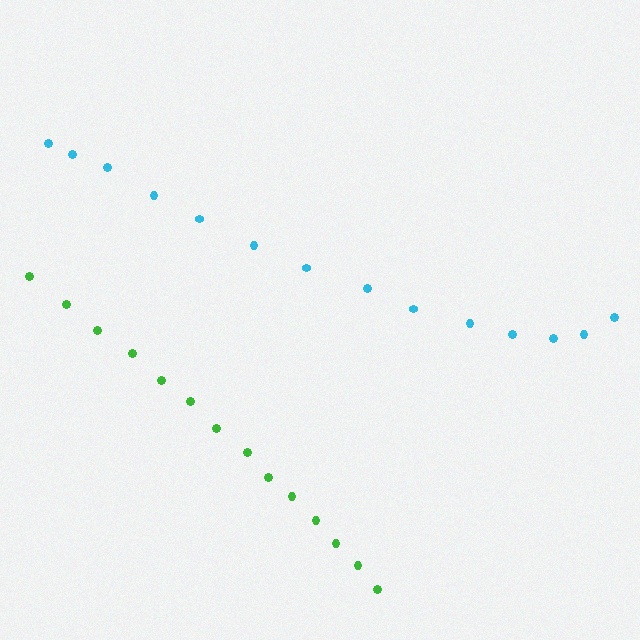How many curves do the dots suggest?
There are 2 distinct paths.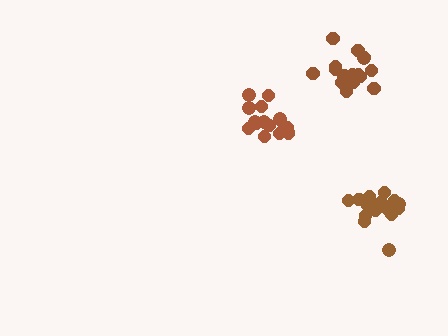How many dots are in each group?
Group 1: 15 dots, Group 2: 15 dots, Group 3: 16 dots (46 total).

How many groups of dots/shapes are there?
There are 3 groups.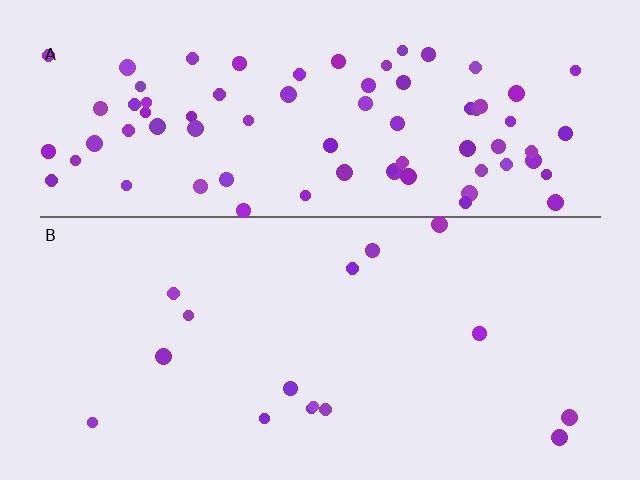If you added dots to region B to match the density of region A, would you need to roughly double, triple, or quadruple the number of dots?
Approximately quadruple.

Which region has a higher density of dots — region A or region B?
A (the top).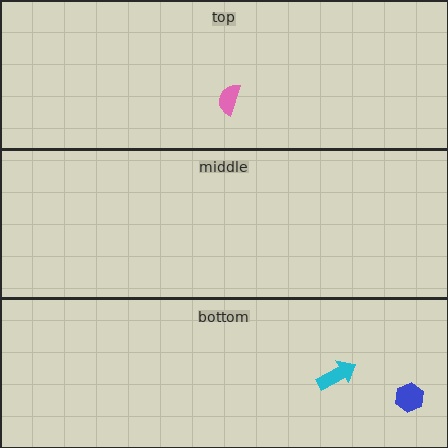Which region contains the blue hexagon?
The bottom region.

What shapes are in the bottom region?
The blue hexagon, the cyan arrow.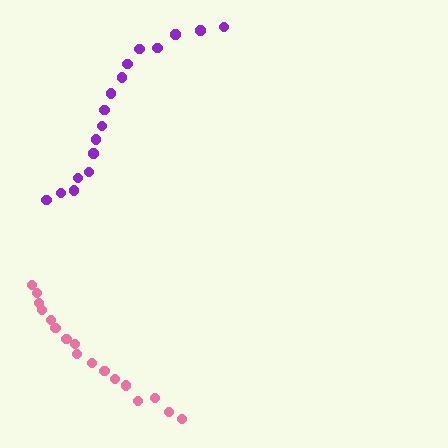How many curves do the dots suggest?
There are 2 distinct paths.